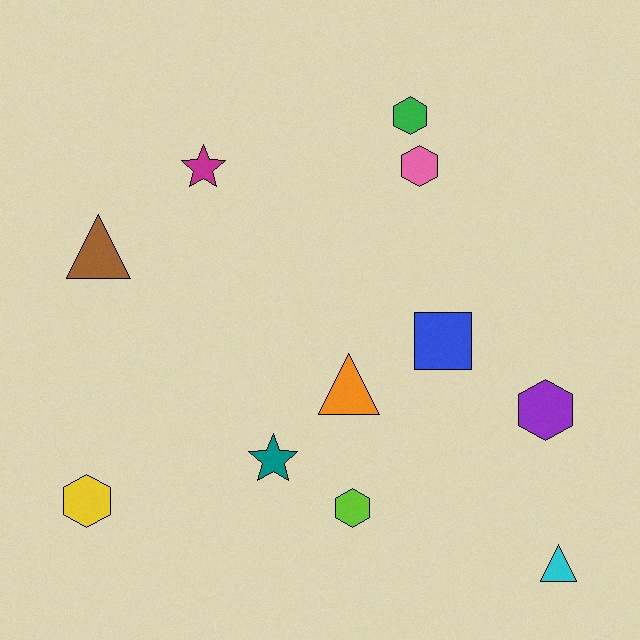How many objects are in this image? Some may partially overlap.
There are 11 objects.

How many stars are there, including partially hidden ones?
There are 2 stars.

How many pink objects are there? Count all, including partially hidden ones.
There is 1 pink object.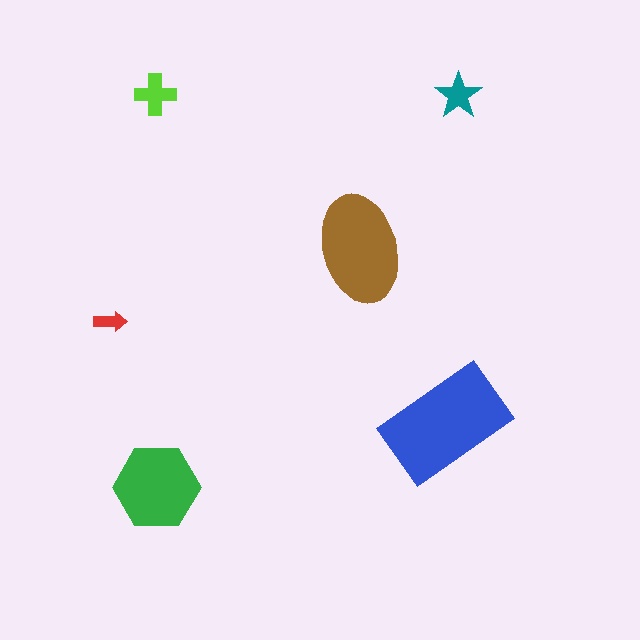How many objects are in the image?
There are 6 objects in the image.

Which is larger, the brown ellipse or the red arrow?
The brown ellipse.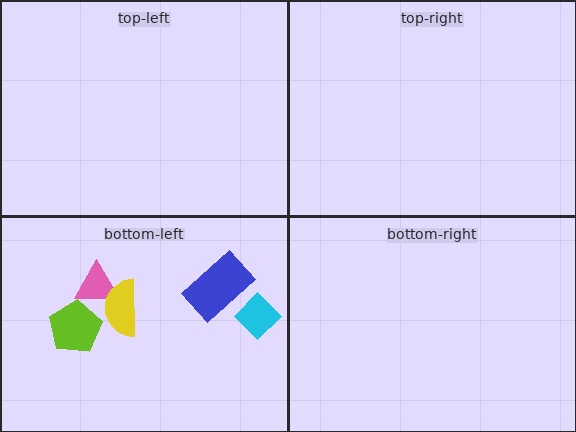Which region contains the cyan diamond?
The bottom-left region.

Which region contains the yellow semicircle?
The bottom-left region.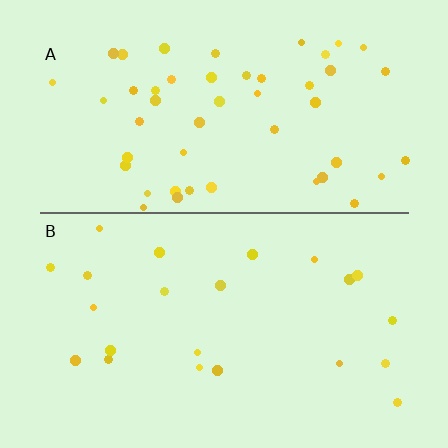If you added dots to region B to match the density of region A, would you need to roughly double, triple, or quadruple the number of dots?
Approximately double.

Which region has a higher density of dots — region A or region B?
A (the top).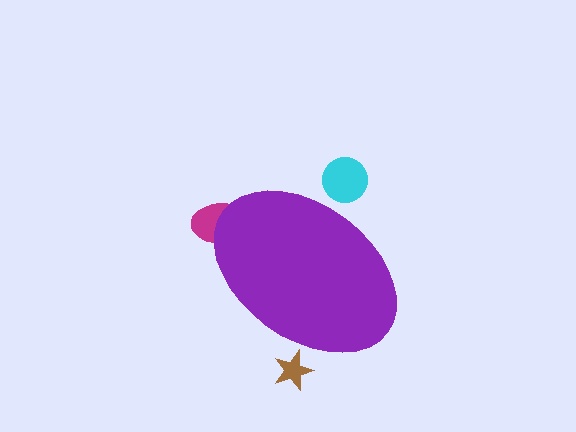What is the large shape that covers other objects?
A purple ellipse.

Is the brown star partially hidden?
Yes, the brown star is partially hidden behind the purple ellipse.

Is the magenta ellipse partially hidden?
Yes, the magenta ellipse is partially hidden behind the purple ellipse.